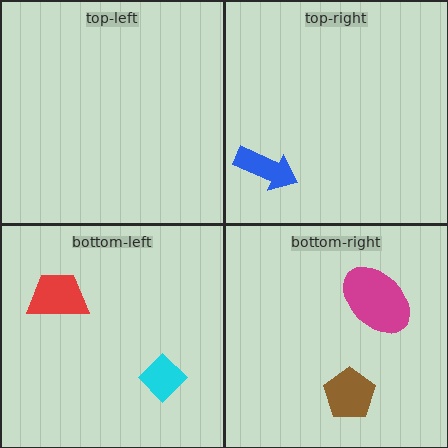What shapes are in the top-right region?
The blue arrow.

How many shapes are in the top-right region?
1.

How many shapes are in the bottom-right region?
2.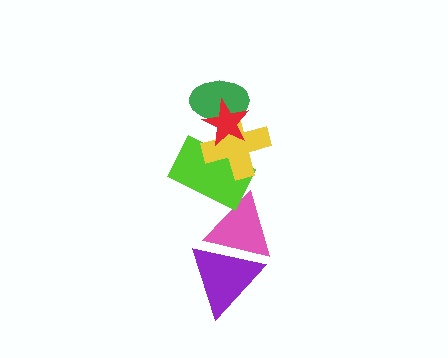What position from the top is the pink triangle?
The pink triangle is 5th from the top.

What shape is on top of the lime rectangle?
The yellow cross is on top of the lime rectangle.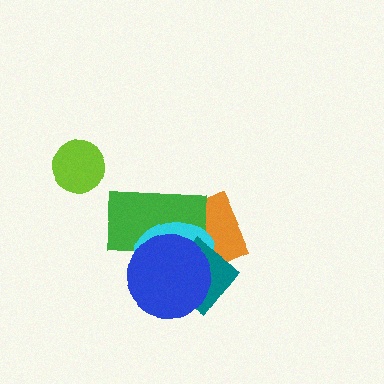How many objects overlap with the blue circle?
4 objects overlap with the blue circle.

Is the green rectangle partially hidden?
Yes, it is partially covered by another shape.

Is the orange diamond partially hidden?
Yes, it is partially covered by another shape.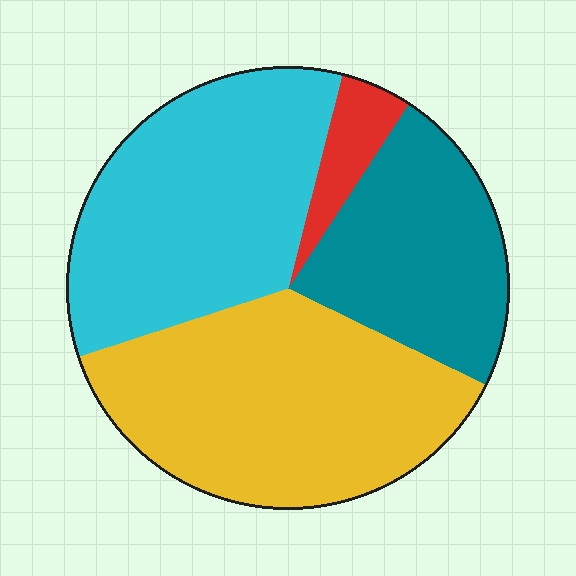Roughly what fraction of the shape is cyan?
Cyan takes up about one third (1/3) of the shape.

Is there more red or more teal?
Teal.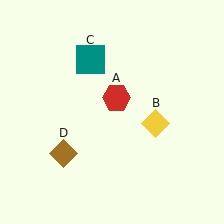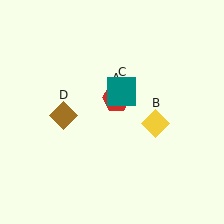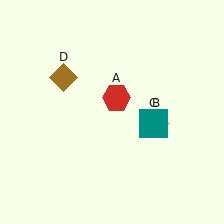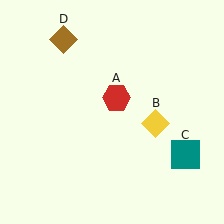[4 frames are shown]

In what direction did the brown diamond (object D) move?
The brown diamond (object D) moved up.